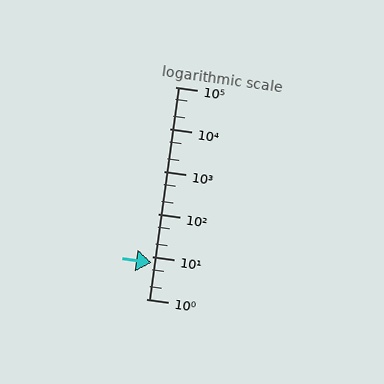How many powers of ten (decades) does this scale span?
The scale spans 5 decades, from 1 to 100000.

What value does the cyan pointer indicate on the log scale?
The pointer indicates approximately 7.1.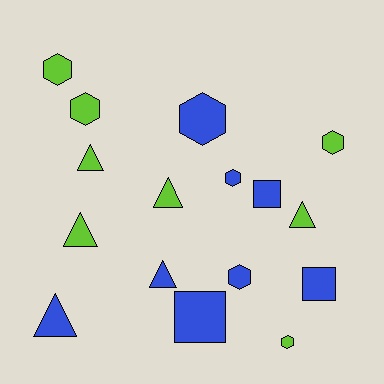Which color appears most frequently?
Lime, with 8 objects.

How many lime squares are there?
There are no lime squares.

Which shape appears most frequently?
Hexagon, with 7 objects.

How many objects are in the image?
There are 16 objects.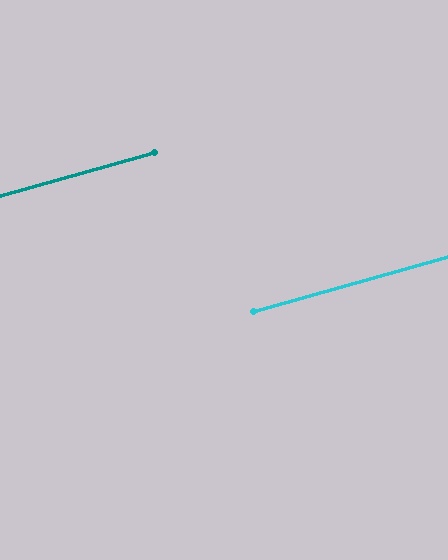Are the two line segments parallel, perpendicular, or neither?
Parallel — their directions differ by only 0.3°.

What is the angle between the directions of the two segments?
Approximately 0 degrees.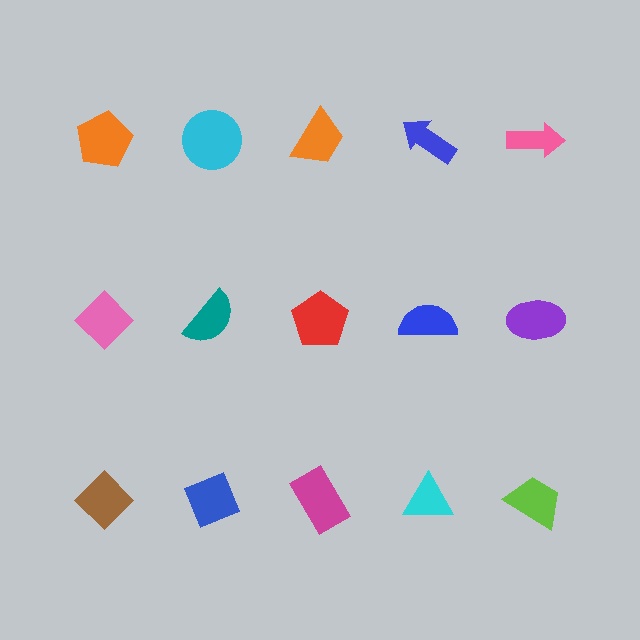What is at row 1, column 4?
A blue arrow.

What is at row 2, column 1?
A pink diamond.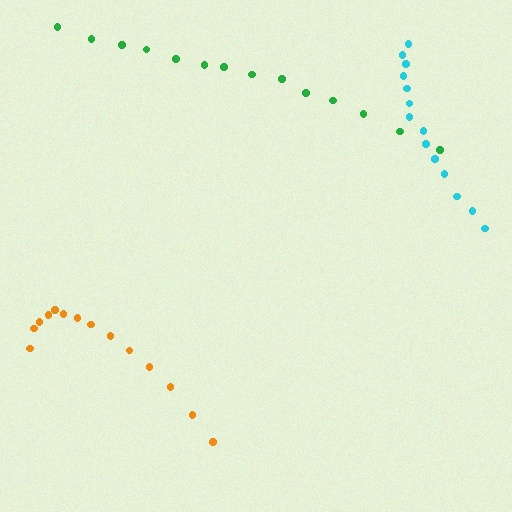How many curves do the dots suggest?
There are 3 distinct paths.